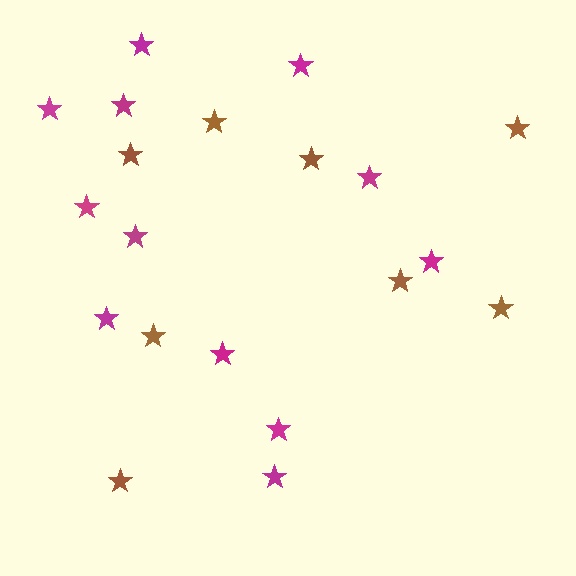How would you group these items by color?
There are 2 groups: one group of brown stars (8) and one group of magenta stars (12).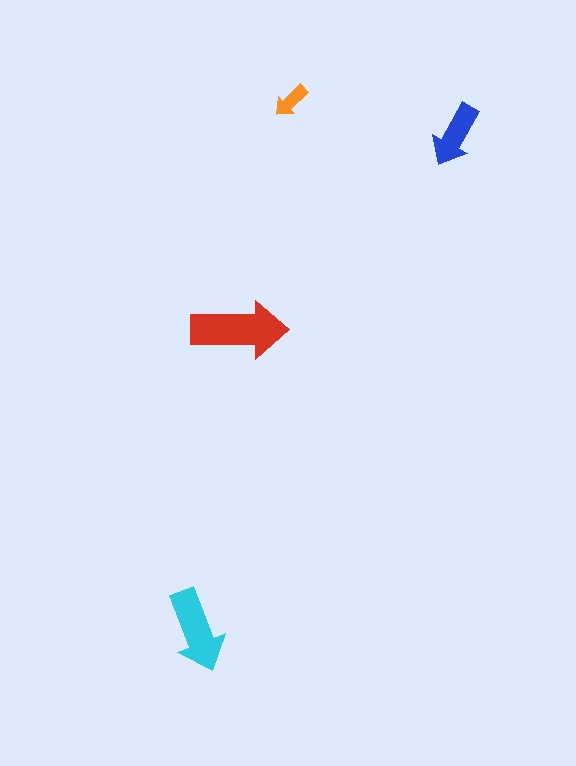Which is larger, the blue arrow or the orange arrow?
The blue one.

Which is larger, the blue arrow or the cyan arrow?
The cyan one.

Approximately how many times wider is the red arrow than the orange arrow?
About 2.5 times wider.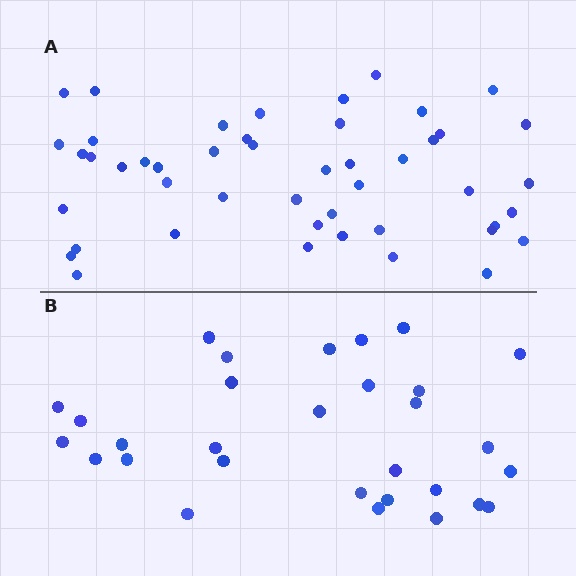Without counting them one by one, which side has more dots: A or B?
Region A (the top region) has more dots.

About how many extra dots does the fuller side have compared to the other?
Region A has approximately 15 more dots than region B.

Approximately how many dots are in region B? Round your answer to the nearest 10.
About 30 dots.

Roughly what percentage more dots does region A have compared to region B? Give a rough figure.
About 55% more.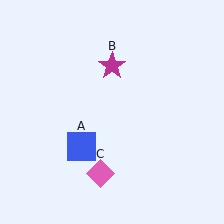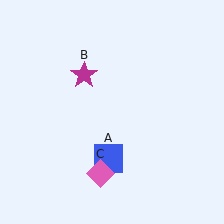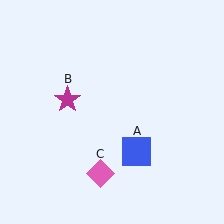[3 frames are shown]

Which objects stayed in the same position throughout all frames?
Pink diamond (object C) remained stationary.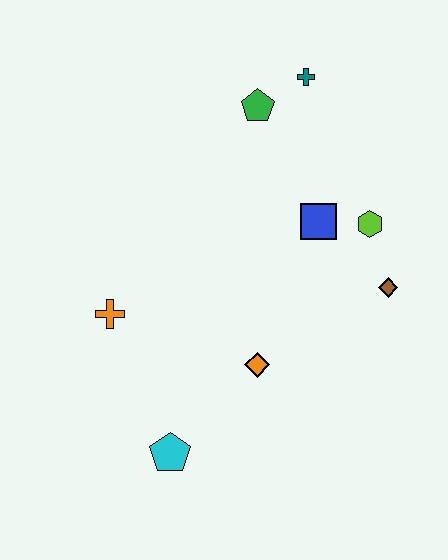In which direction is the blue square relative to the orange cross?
The blue square is to the right of the orange cross.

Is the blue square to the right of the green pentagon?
Yes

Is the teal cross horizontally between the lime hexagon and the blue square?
No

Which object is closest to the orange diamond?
The cyan pentagon is closest to the orange diamond.